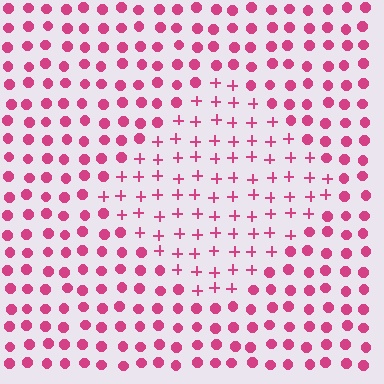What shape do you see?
I see a diamond.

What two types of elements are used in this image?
The image uses plus signs inside the diamond region and circles outside it.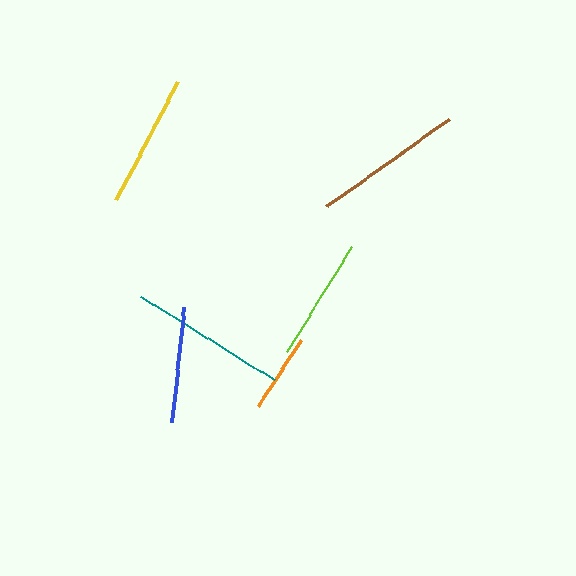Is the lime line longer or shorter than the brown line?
The brown line is longer than the lime line.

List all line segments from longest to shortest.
From longest to shortest: teal, brown, yellow, lime, blue, orange.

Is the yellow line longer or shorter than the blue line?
The yellow line is longer than the blue line.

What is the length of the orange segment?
The orange segment is approximately 79 pixels long.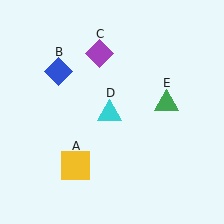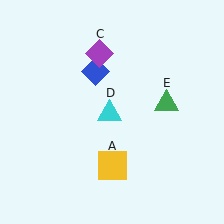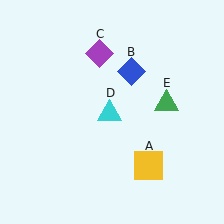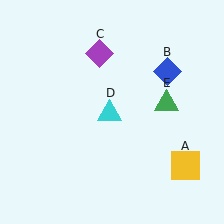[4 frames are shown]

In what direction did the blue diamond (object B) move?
The blue diamond (object B) moved right.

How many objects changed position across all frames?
2 objects changed position: yellow square (object A), blue diamond (object B).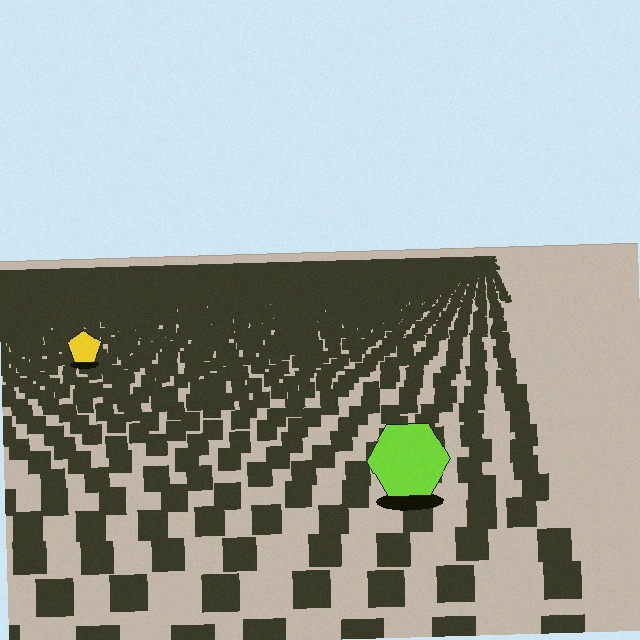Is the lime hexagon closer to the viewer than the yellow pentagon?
Yes. The lime hexagon is closer — you can tell from the texture gradient: the ground texture is coarser near it.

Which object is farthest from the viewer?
The yellow pentagon is farthest from the viewer. It appears smaller and the ground texture around it is denser.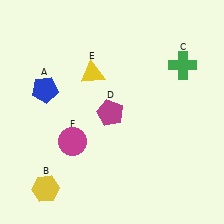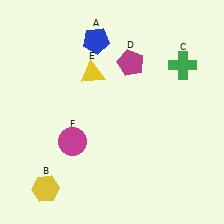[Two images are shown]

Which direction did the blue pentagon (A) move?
The blue pentagon (A) moved right.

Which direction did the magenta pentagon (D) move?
The magenta pentagon (D) moved up.